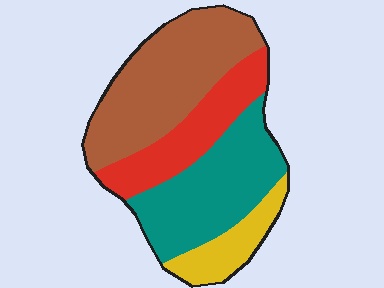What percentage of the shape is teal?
Teal takes up between a sixth and a third of the shape.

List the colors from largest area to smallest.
From largest to smallest: brown, teal, red, yellow.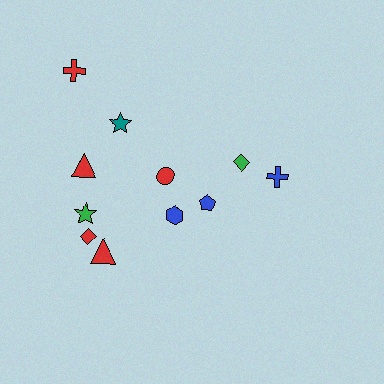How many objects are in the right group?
There are 3 objects.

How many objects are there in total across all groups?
There are 11 objects.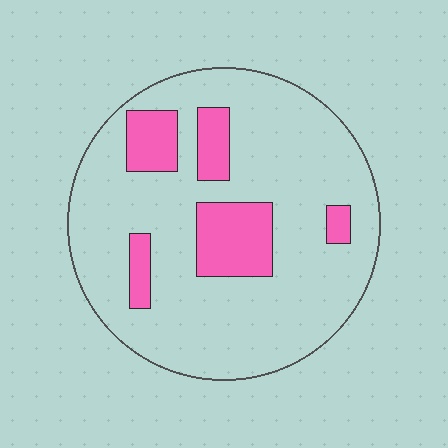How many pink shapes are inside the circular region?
5.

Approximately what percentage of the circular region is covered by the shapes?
Approximately 20%.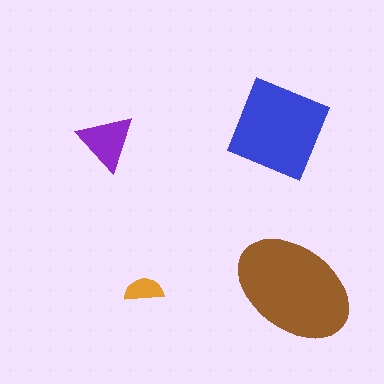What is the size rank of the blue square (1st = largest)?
2nd.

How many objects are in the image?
There are 4 objects in the image.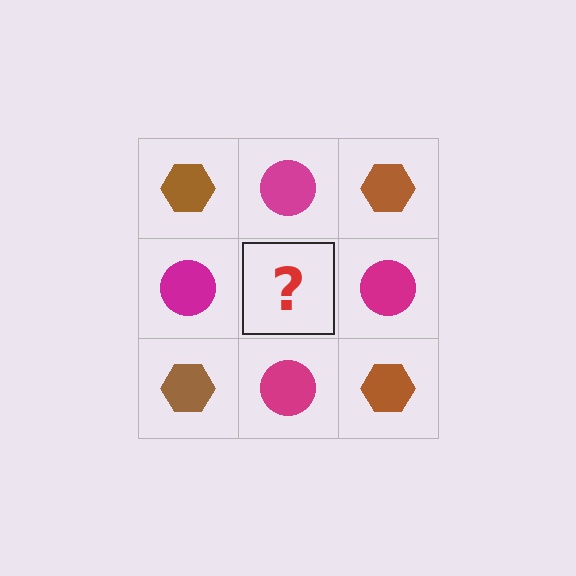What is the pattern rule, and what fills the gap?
The rule is that it alternates brown hexagon and magenta circle in a checkerboard pattern. The gap should be filled with a brown hexagon.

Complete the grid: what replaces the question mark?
The question mark should be replaced with a brown hexagon.